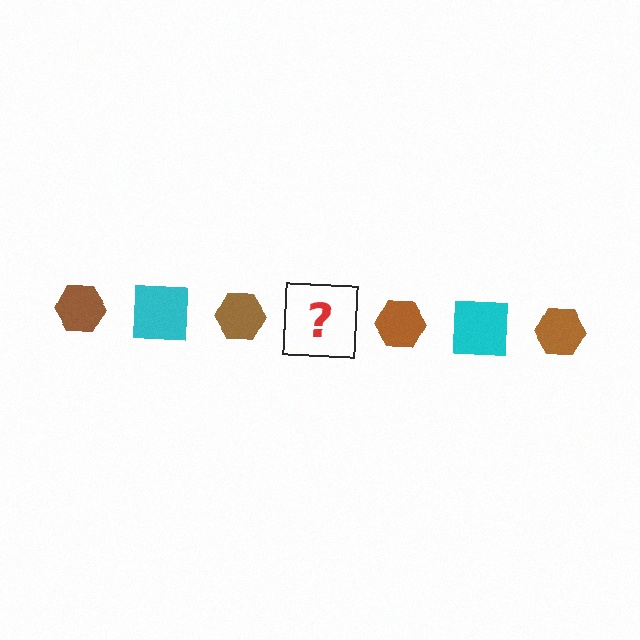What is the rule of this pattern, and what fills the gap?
The rule is that the pattern alternates between brown hexagon and cyan square. The gap should be filled with a cyan square.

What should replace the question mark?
The question mark should be replaced with a cyan square.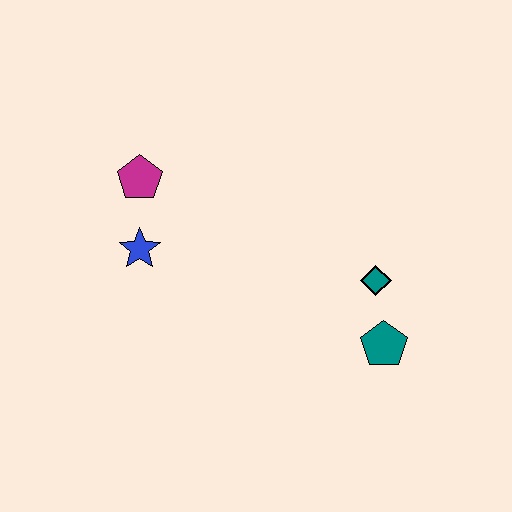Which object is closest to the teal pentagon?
The teal diamond is closest to the teal pentagon.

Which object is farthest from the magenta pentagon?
The teal pentagon is farthest from the magenta pentagon.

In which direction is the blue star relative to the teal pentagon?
The blue star is to the left of the teal pentagon.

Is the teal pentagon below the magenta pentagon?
Yes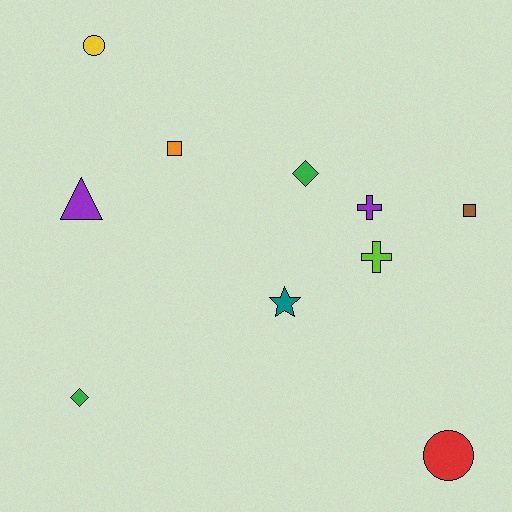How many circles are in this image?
There are 2 circles.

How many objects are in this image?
There are 10 objects.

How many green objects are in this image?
There are 2 green objects.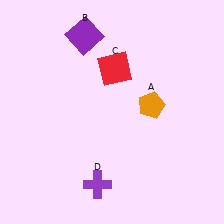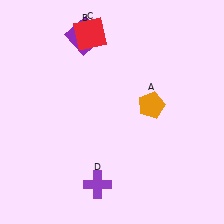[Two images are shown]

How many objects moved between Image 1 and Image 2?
1 object moved between the two images.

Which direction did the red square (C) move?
The red square (C) moved up.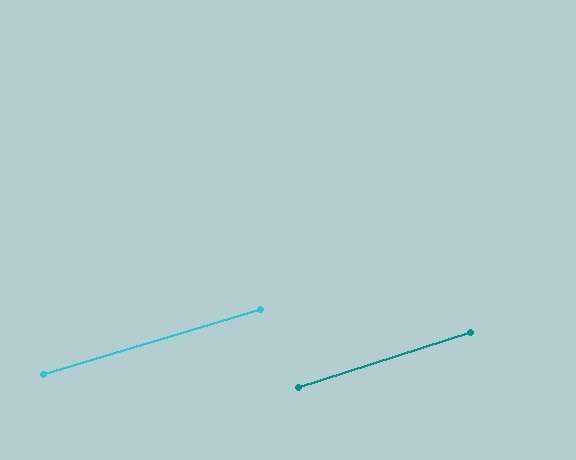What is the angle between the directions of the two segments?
Approximately 1 degree.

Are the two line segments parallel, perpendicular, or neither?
Parallel — their directions differ by only 1.3°.